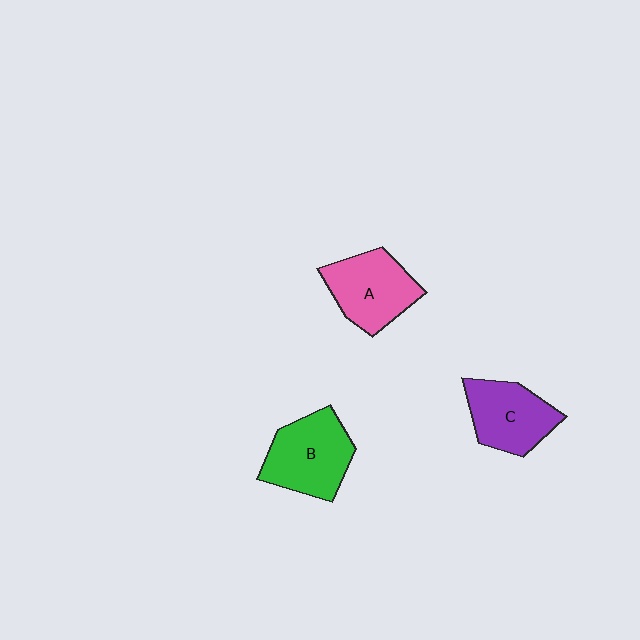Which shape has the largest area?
Shape B (green).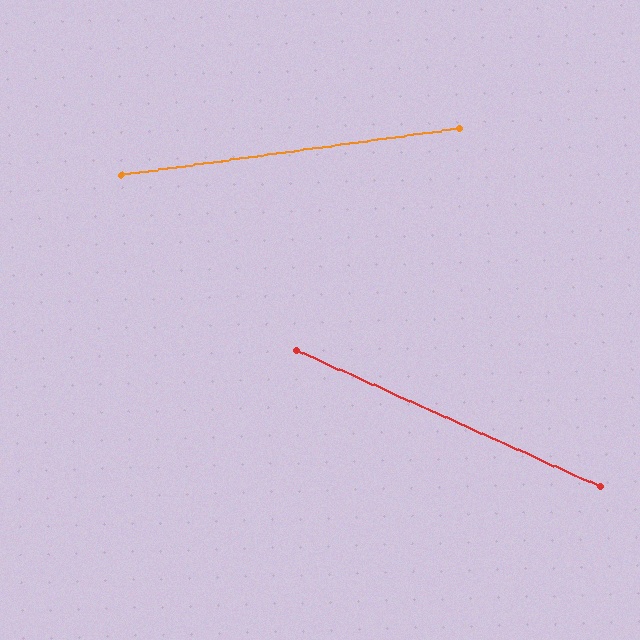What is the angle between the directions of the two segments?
Approximately 32 degrees.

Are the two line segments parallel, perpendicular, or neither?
Neither parallel nor perpendicular — they differ by about 32°.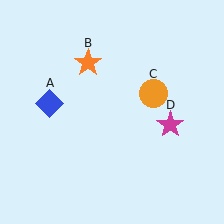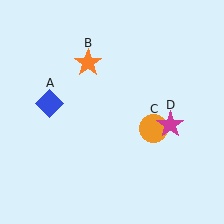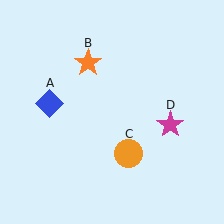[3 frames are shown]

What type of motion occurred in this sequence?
The orange circle (object C) rotated clockwise around the center of the scene.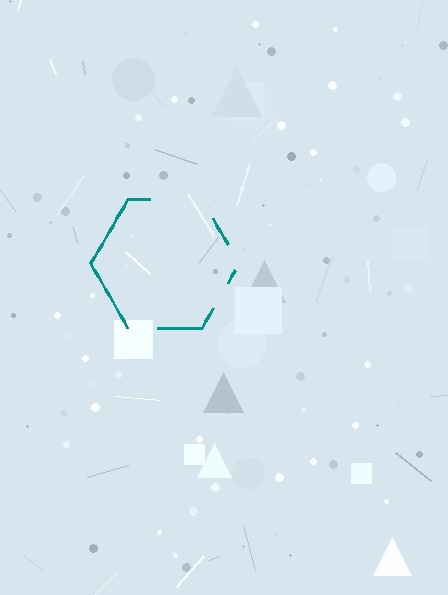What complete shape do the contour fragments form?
The contour fragments form a hexagon.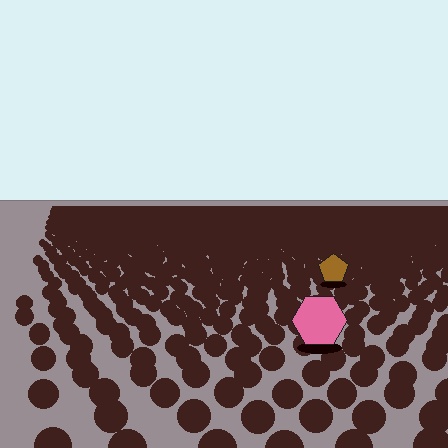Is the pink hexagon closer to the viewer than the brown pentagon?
Yes. The pink hexagon is closer — you can tell from the texture gradient: the ground texture is coarser near it.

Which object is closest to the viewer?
The pink hexagon is closest. The texture marks near it are larger and more spread out.